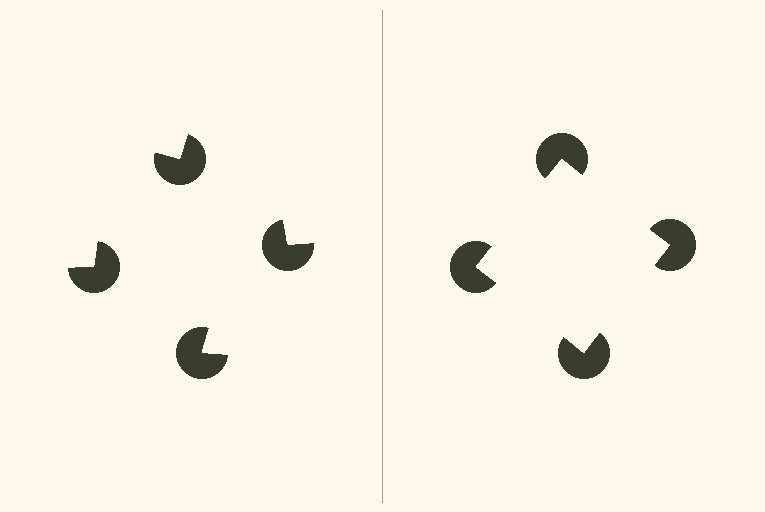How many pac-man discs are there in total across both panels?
8 — 4 on each side.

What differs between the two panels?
The pac-man discs are positioned identically on both sides; only the wedge orientations differ. On the right they align to a square; on the left they are misaligned.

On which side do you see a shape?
An illusory square appears on the right side. On the left side the wedge cuts are rotated, so no coherent shape forms.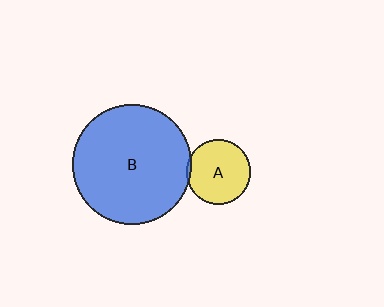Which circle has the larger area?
Circle B (blue).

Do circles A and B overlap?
Yes.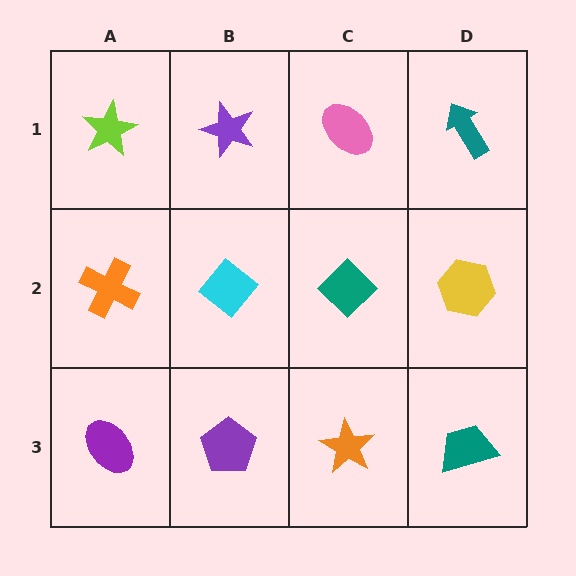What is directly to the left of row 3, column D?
An orange star.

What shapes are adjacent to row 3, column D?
A yellow hexagon (row 2, column D), an orange star (row 3, column C).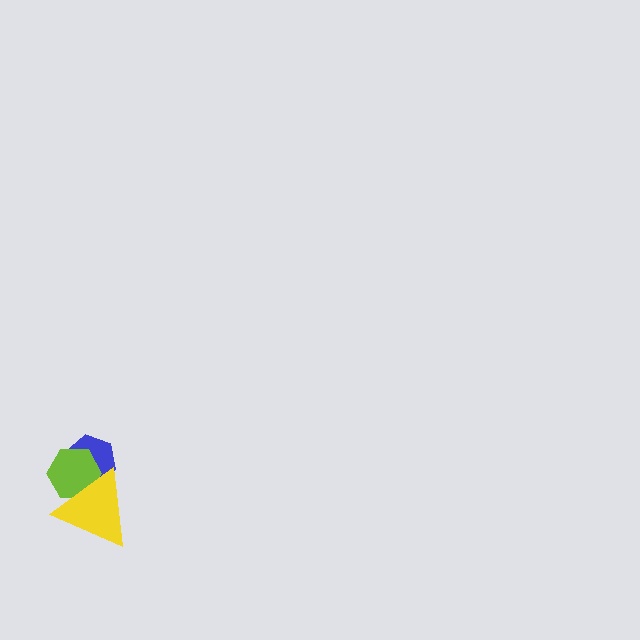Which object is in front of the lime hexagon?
The yellow triangle is in front of the lime hexagon.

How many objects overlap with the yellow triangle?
2 objects overlap with the yellow triangle.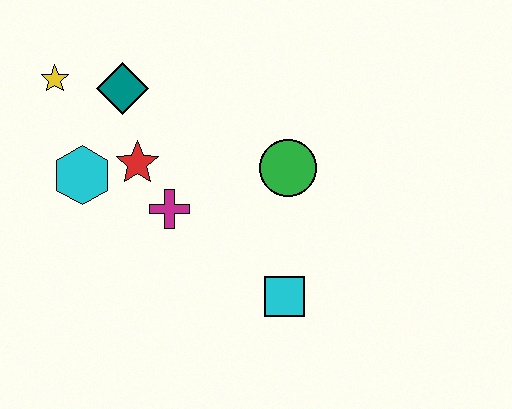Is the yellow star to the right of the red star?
No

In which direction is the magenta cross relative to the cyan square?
The magenta cross is to the left of the cyan square.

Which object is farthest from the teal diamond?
The cyan square is farthest from the teal diamond.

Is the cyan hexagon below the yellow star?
Yes